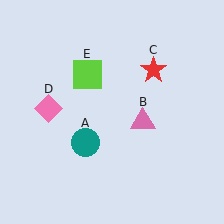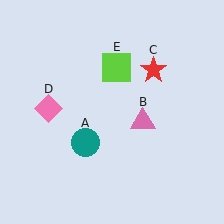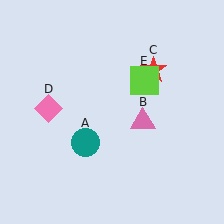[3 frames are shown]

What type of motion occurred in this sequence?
The lime square (object E) rotated clockwise around the center of the scene.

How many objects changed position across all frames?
1 object changed position: lime square (object E).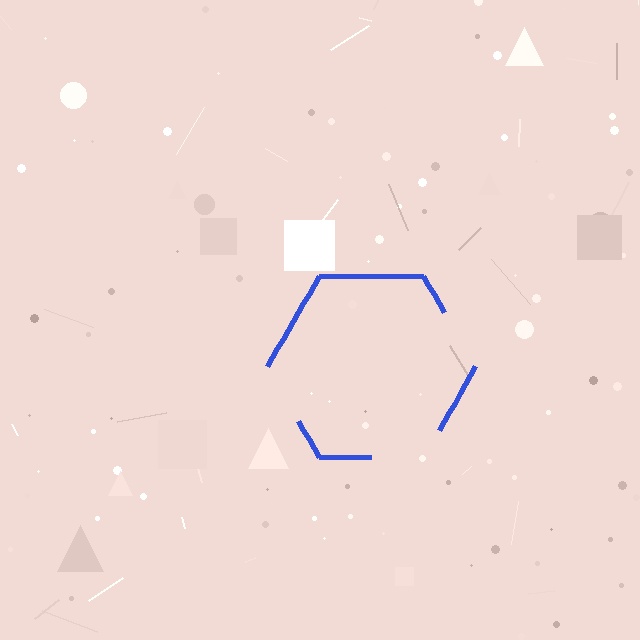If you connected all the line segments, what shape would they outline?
They would outline a hexagon.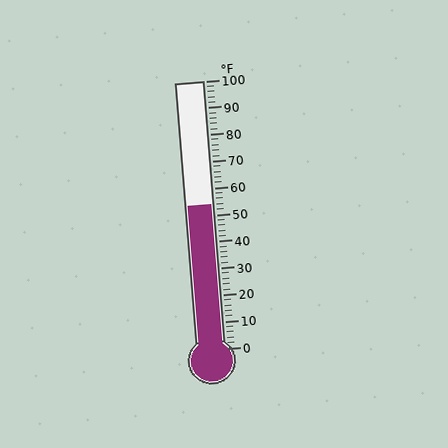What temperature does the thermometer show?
The thermometer shows approximately 54°F.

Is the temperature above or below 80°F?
The temperature is below 80°F.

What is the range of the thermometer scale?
The thermometer scale ranges from 0°F to 100°F.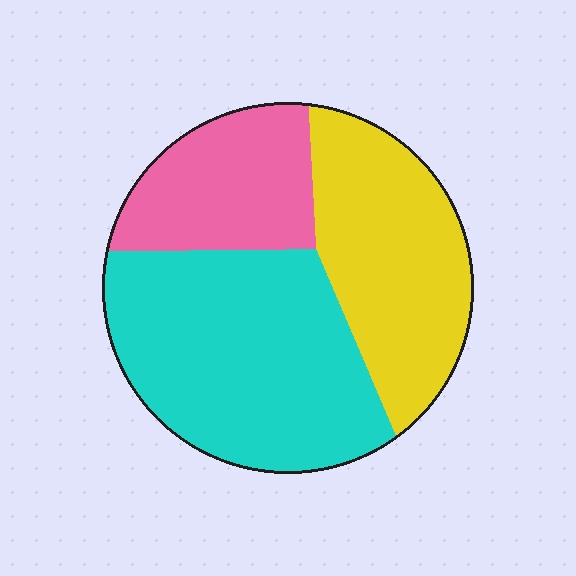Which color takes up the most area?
Cyan, at roughly 45%.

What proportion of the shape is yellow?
Yellow takes up about one third (1/3) of the shape.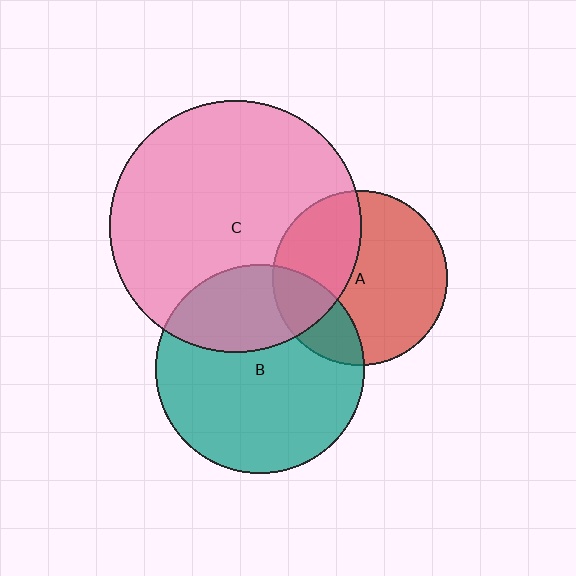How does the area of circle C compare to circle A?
Approximately 2.1 times.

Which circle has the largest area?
Circle C (pink).